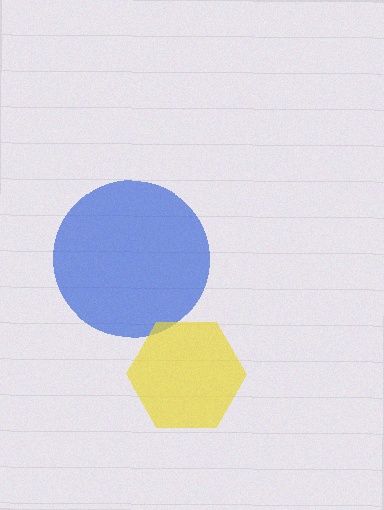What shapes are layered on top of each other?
The layered shapes are: a blue circle, a yellow hexagon.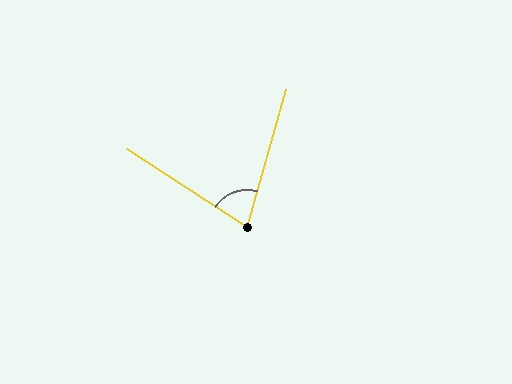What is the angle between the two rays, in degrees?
Approximately 73 degrees.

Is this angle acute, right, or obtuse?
It is acute.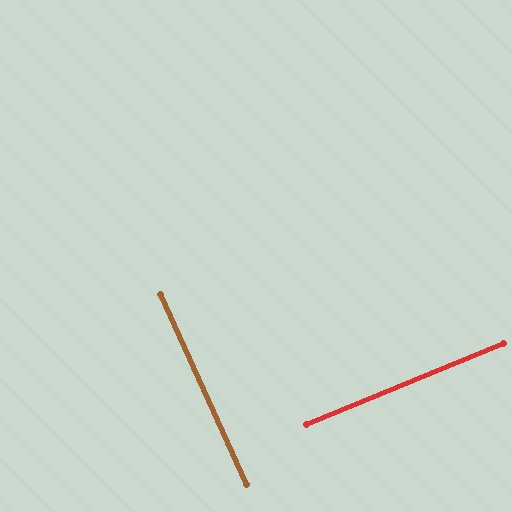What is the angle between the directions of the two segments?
Approximately 88 degrees.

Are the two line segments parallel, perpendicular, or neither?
Perpendicular — they meet at approximately 88°.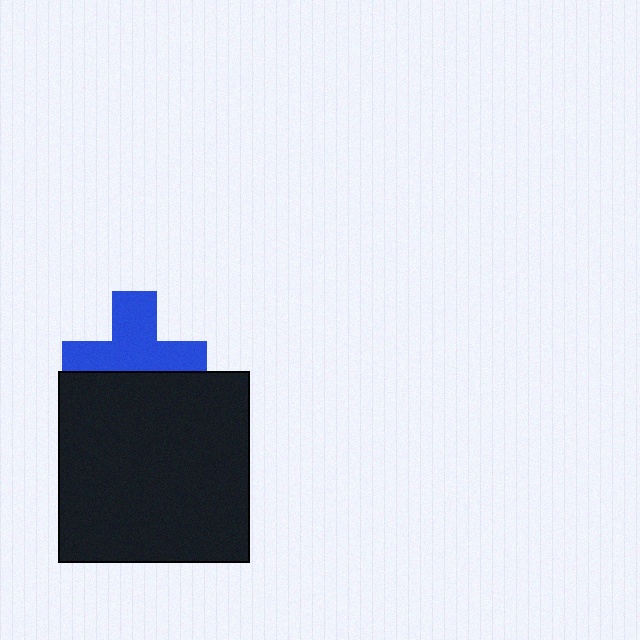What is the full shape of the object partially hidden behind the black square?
The partially hidden object is a blue cross.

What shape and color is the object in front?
The object in front is a black square.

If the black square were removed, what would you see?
You would see the complete blue cross.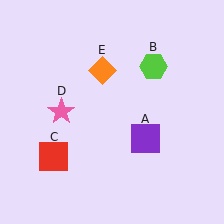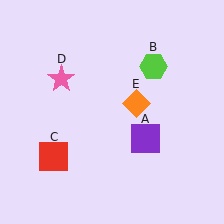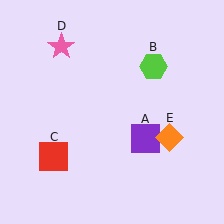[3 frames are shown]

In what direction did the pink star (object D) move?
The pink star (object D) moved up.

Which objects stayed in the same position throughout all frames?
Purple square (object A) and lime hexagon (object B) and red square (object C) remained stationary.